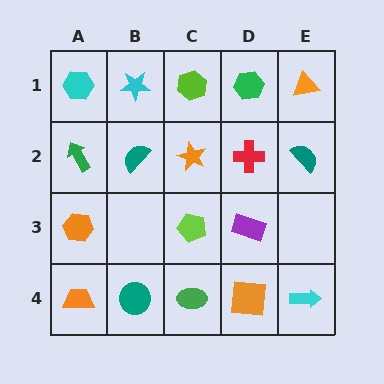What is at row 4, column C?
A green ellipse.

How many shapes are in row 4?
5 shapes.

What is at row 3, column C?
A lime pentagon.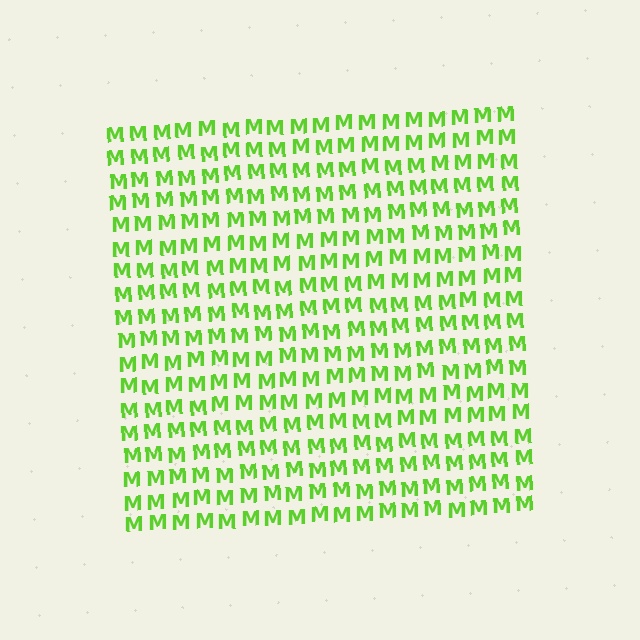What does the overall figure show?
The overall figure shows a square.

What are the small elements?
The small elements are letter M's.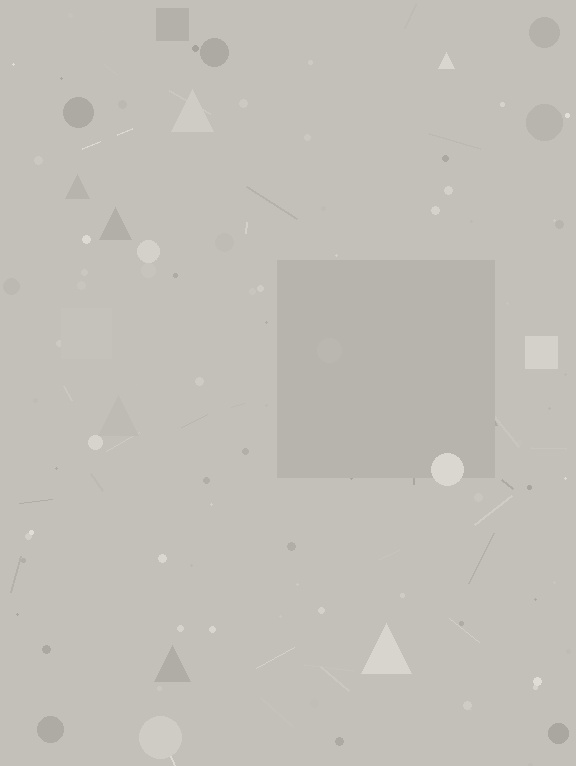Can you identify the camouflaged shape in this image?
The camouflaged shape is a square.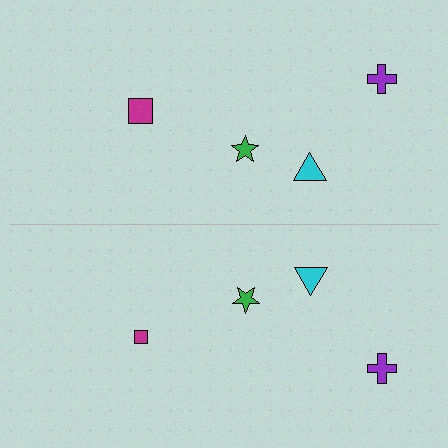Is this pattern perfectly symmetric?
No, the pattern is not perfectly symmetric. The magenta square on the bottom side has a different size than its mirror counterpart.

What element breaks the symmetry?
The magenta square on the bottom side has a different size than its mirror counterpart.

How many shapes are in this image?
There are 8 shapes in this image.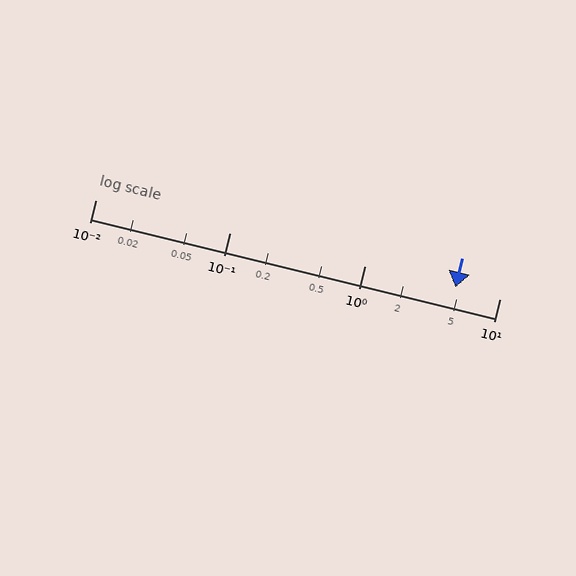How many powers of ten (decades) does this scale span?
The scale spans 3 decades, from 0.01 to 10.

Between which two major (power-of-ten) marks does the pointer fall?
The pointer is between 1 and 10.